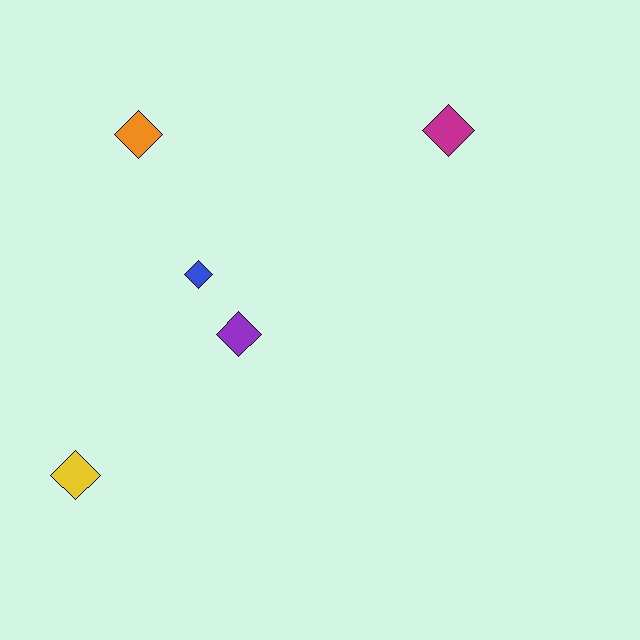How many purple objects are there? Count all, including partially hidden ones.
There is 1 purple object.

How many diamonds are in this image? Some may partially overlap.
There are 5 diamonds.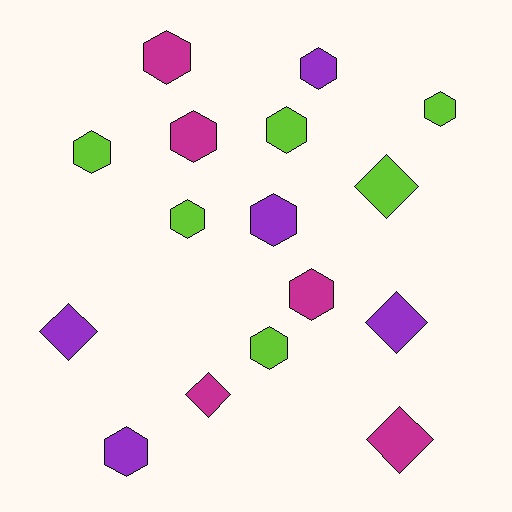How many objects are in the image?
There are 16 objects.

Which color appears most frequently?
Lime, with 6 objects.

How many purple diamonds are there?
There are 2 purple diamonds.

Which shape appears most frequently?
Hexagon, with 11 objects.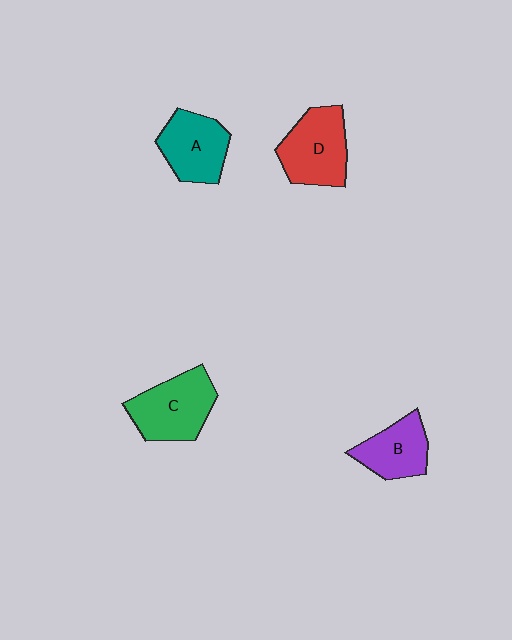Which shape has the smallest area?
Shape B (purple).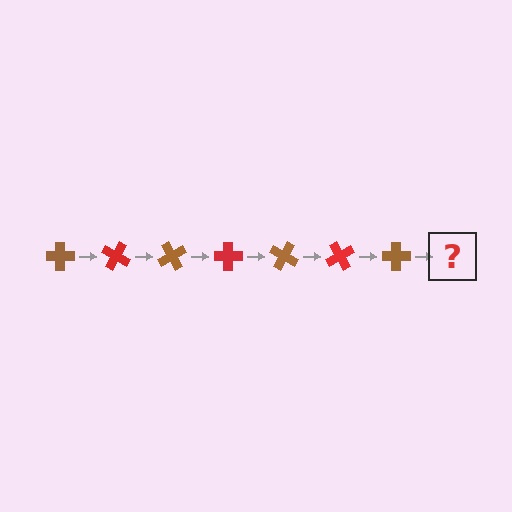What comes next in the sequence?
The next element should be a red cross, rotated 210 degrees from the start.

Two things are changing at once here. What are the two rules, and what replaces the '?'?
The two rules are that it rotates 30 degrees each step and the color cycles through brown and red. The '?' should be a red cross, rotated 210 degrees from the start.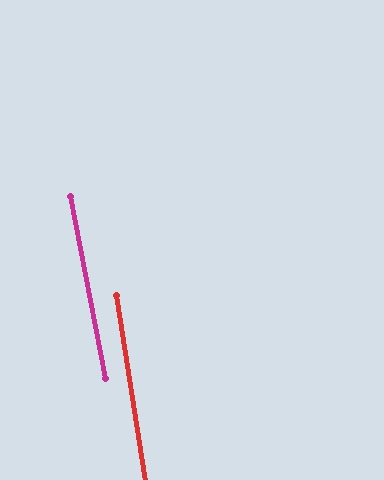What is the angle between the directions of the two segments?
Approximately 2 degrees.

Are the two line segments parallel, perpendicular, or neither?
Parallel — their directions differ by only 1.9°.